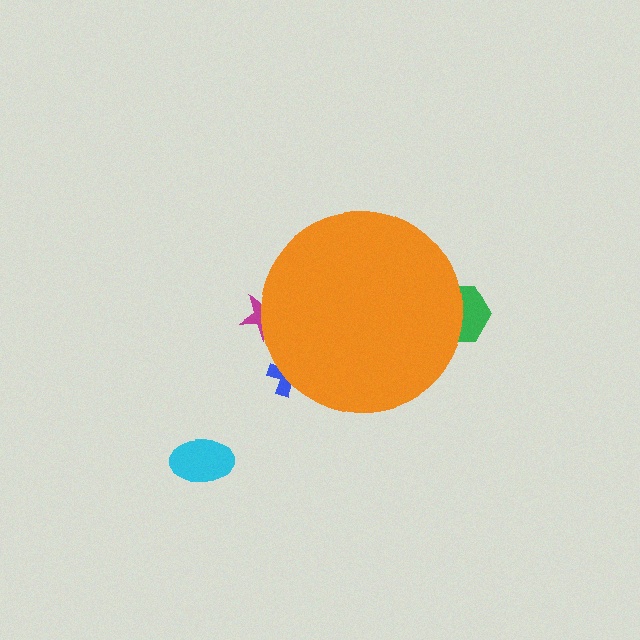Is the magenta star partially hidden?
Yes, the magenta star is partially hidden behind the orange circle.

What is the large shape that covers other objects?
An orange circle.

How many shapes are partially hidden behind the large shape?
3 shapes are partially hidden.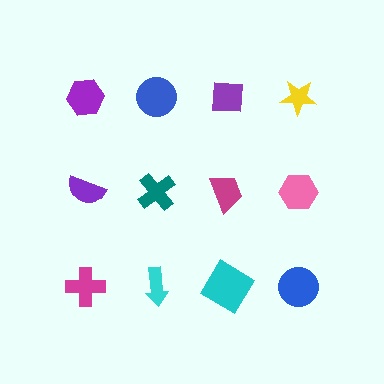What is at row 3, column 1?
A magenta cross.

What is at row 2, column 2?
A teal cross.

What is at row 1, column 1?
A purple hexagon.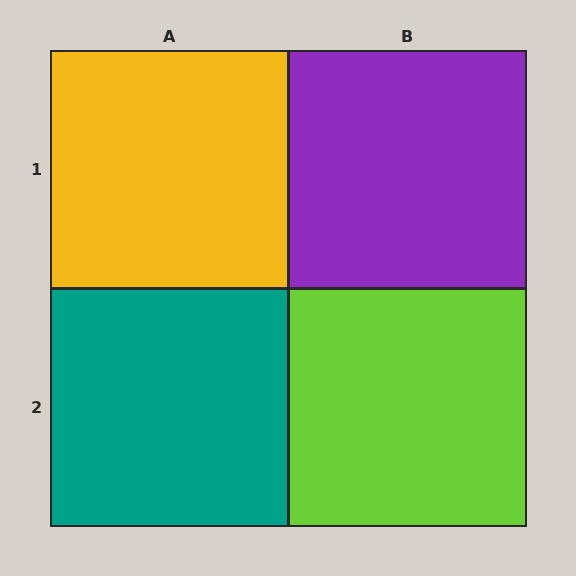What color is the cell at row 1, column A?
Yellow.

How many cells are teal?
1 cell is teal.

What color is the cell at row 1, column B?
Purple.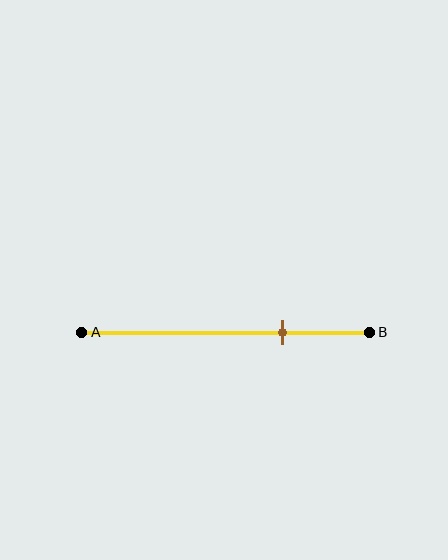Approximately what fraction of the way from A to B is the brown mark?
The brown mark is approximately 70% of the way from A to B.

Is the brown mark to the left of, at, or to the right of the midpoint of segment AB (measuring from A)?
The brown mark is to the right of the midpoint of segment AB.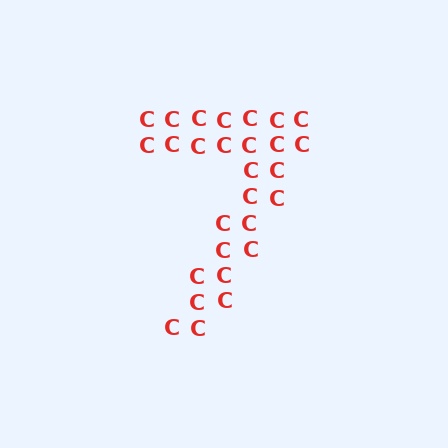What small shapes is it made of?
It is made of small letter C's.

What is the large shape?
The large shape is the digit 7.